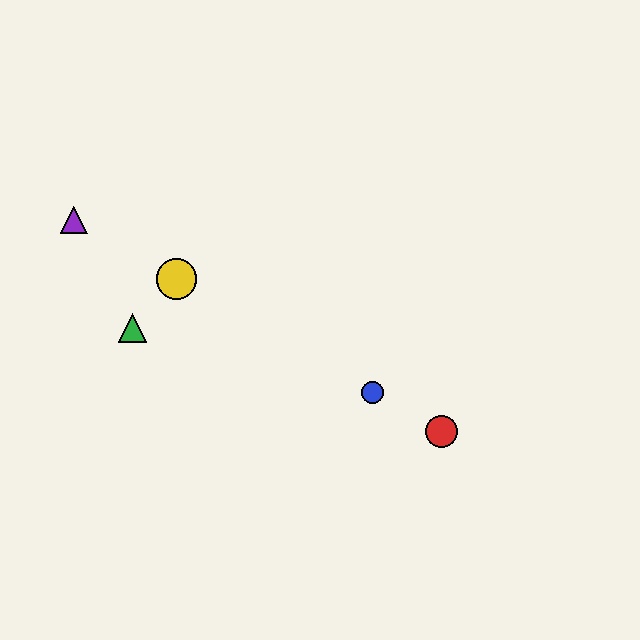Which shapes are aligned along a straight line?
The red circle, the blue circle, the yellow circle, the purple triangle are aligned along a straight line.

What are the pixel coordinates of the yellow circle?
The yellow circle is at (176, 279).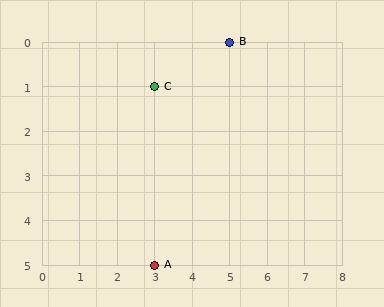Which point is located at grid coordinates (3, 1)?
Point C is at (3, 1).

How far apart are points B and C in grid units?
Points B and C are 2 columns and 1 row apart (about 2.2 grid units diagonally).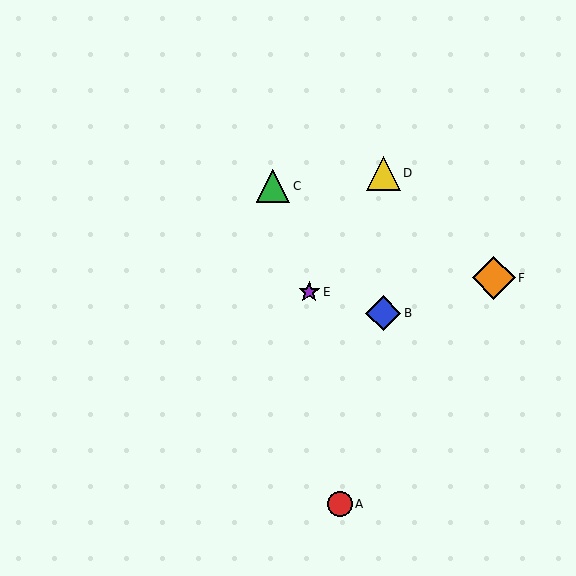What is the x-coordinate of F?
Object F is at x≈494.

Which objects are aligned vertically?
Objects B, D are aligned vertically.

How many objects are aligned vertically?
2 objects (B, D) are aligned vertically.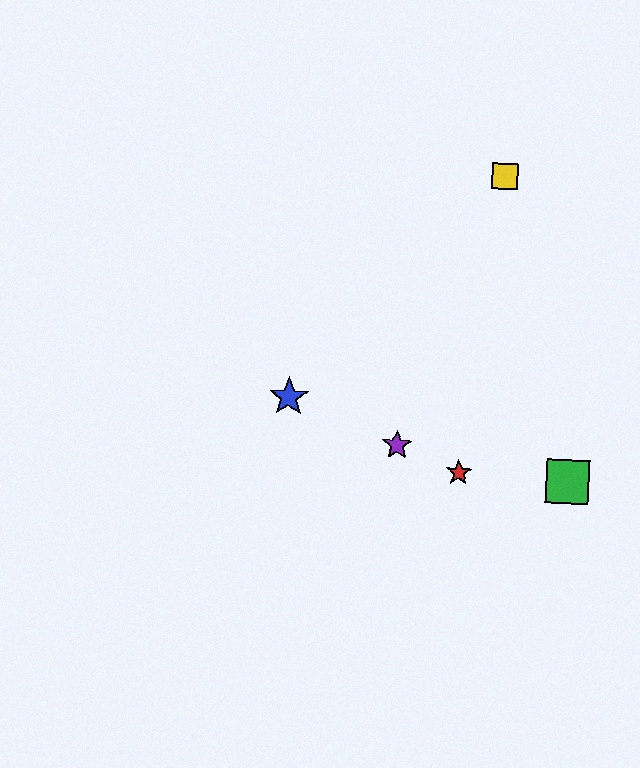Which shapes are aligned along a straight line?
The red star, the blue star, the purple star are aligned along a straight line.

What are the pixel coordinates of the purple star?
The purple star is at (397, 445).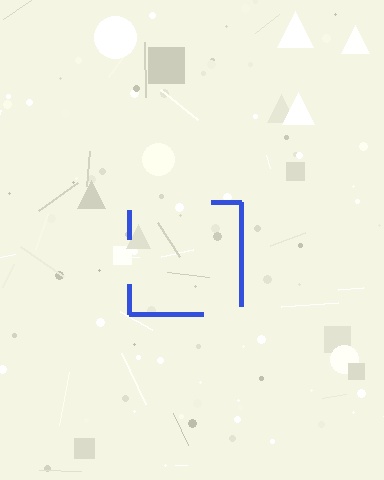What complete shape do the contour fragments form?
The contour fragments form a square.